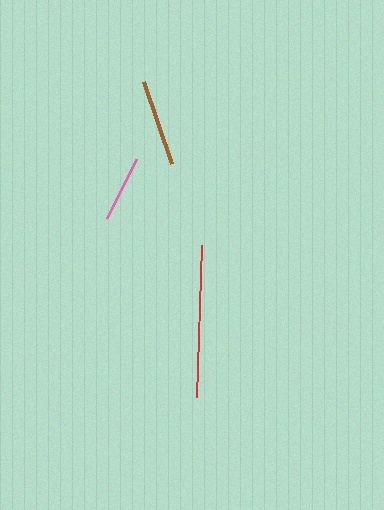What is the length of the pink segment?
The pink segment is approximately 66 pixels long.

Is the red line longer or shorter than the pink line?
The red line is longer than the pink line.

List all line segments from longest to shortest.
From longest to shortest: red, brown, pink.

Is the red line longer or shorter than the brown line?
The red line is longer than the brown line.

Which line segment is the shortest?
The pink line is the shortest at approximately 66 pixels.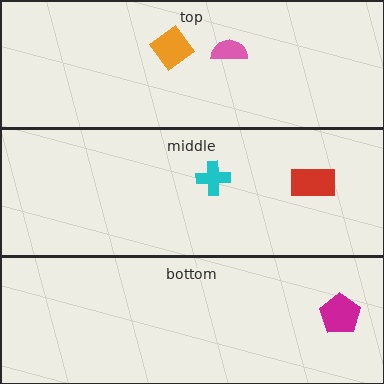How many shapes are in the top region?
2.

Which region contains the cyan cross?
The middle region.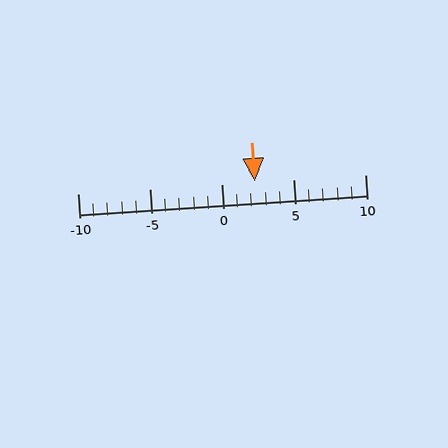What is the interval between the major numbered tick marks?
The major tick marks are spaced 5 units apart.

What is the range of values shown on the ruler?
The ruler shows values from -10 to 10.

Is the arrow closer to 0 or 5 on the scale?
The arrow is closer to 0.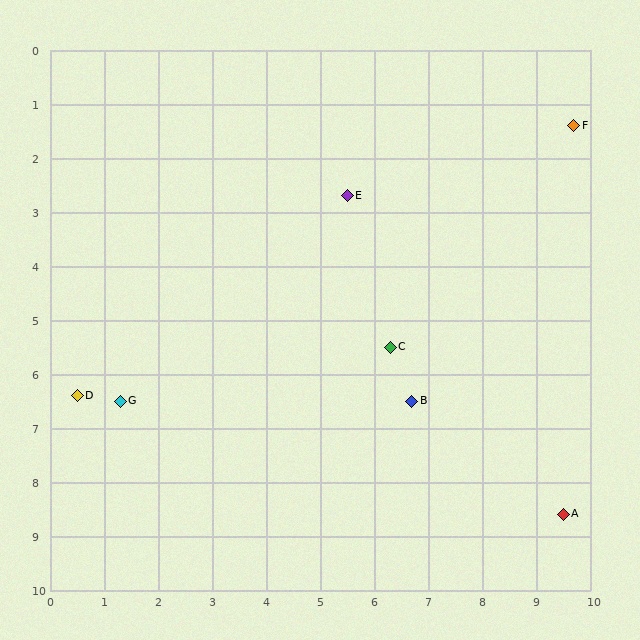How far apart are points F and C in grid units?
Points F and C are about 5.3 grid units apart.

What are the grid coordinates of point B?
Point B is at approximately (6.7, 6.5).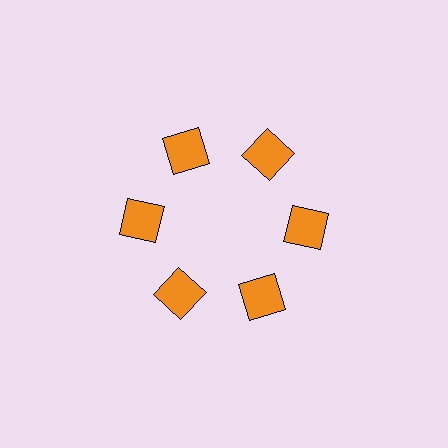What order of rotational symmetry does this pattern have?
This pattern has 6-fold rotational symmetry.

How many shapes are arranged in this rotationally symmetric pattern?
There are 6 shapes, arranged in 6 groups of 1.